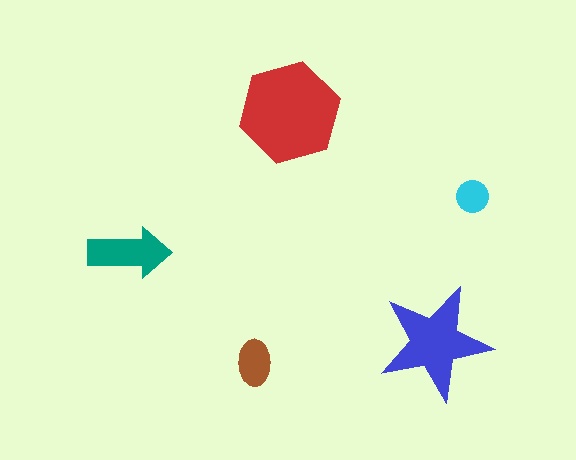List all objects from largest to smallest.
The red hexagon, the blue star, the teal arrow, the brown ellipse, the cyan circle.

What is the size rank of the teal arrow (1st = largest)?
3rd.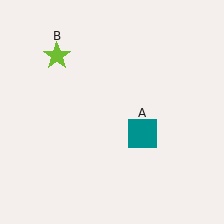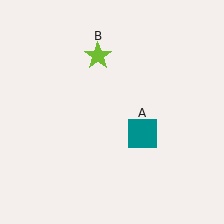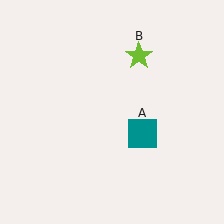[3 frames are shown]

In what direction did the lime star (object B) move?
The lime star (object B) moved right.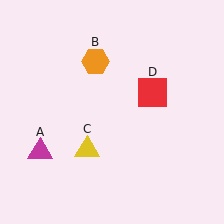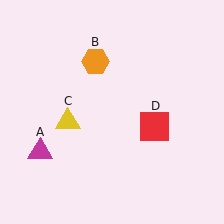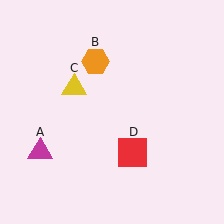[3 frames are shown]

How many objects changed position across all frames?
2 objects changed position: yellow triangle (object C), red square (object D).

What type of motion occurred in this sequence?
The yellow triangle (object C), red square (object D) rotated clockwise around the center of the scene.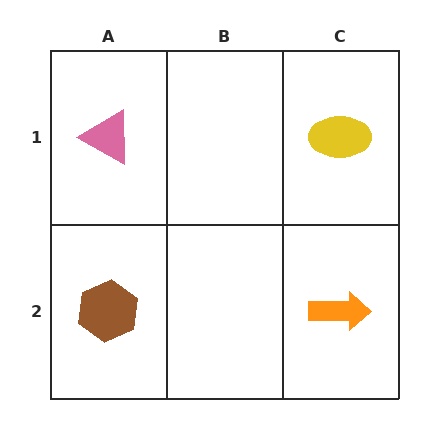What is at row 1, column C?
A yellow ellipse.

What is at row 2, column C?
An orange arrow.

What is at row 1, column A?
A pink triangle.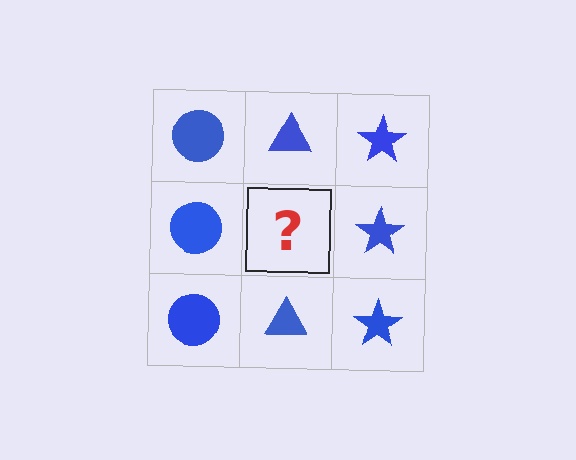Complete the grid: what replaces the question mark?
The question mark should be replaced with a blue triangle.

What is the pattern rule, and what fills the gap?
The rule is that each column has a consistent shape. The gap should be filled with a blue triangle.